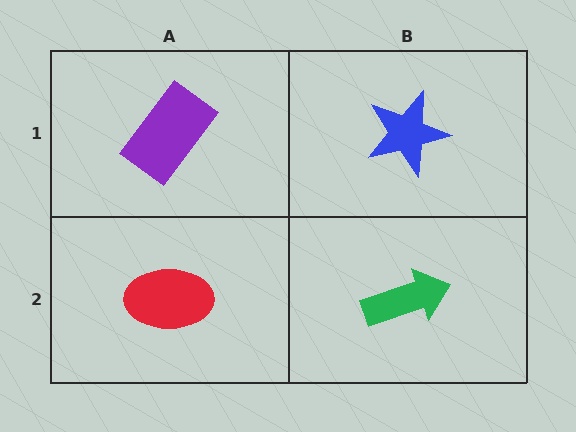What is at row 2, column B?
A green arrow.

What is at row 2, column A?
A red ellipse.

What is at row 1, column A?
A purple rectangle.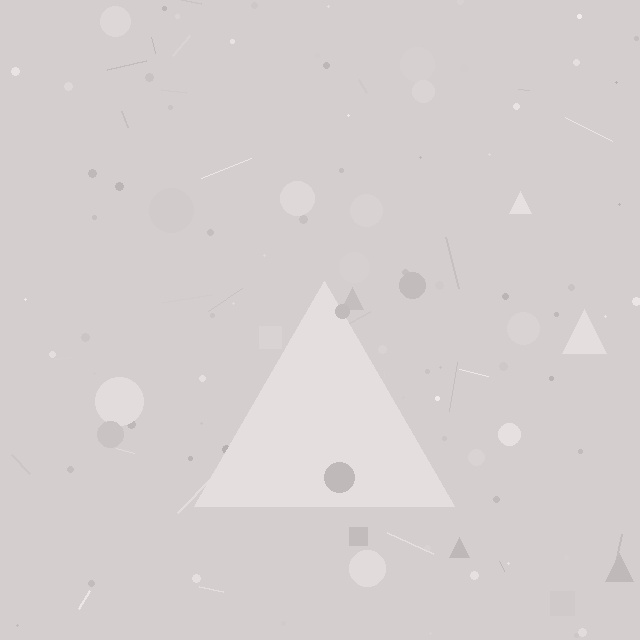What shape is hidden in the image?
A triangle is hidden in the image.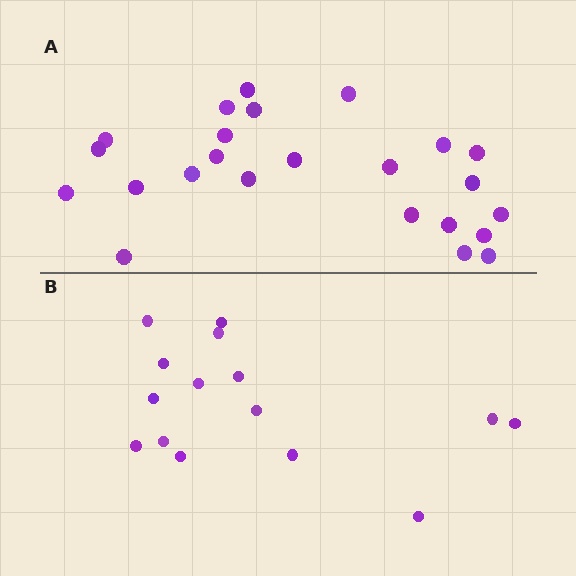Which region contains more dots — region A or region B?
Region A (the top region) has more dots.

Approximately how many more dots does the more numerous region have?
Region A has roughly 8 or so more dots than region B.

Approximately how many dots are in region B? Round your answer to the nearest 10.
About 20 dots. (The exact count is 15, which rounds to 20.)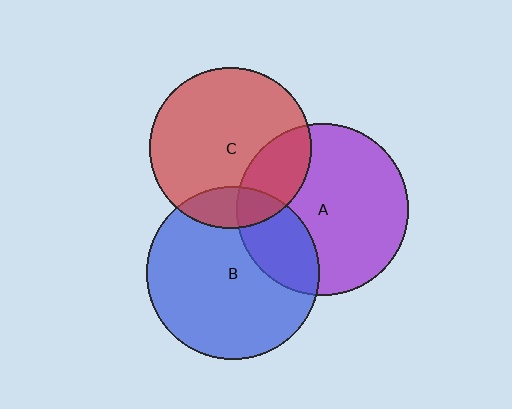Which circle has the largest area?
Circle B (blue).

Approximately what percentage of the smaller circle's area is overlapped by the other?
Approximately 15%.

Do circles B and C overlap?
Yes.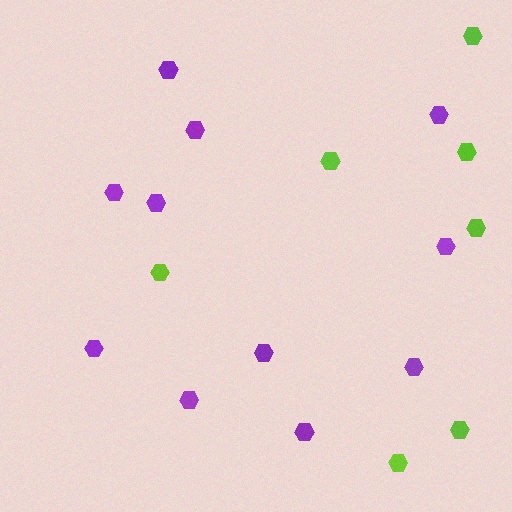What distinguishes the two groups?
There are 2 groups: one group of lime hexagons (7) and one group of purple hexagons (11).